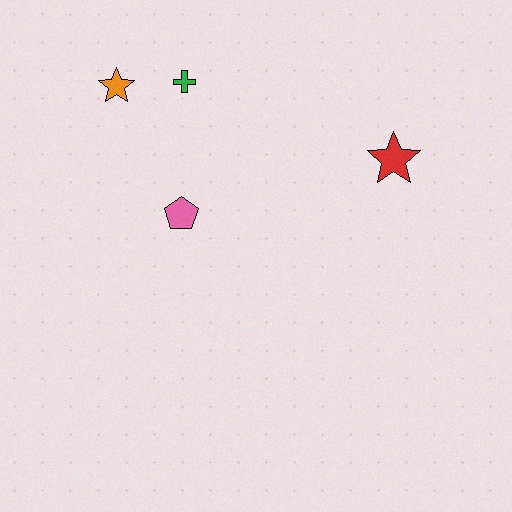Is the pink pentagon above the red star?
No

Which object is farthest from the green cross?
The red star is farthest from the green cross.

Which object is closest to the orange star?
The green cross is closest to the orange star.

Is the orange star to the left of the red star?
Yes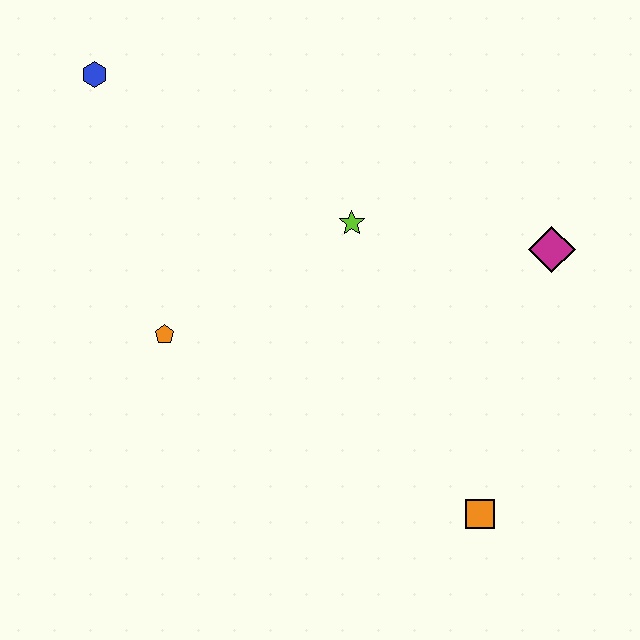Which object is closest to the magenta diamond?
The lime star is closest to the magenta diamond.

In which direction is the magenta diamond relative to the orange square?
The magenta diamond is above the orange square.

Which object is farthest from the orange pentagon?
The magenta diamond is farthest from the orange pentagon.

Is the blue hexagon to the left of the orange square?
Yes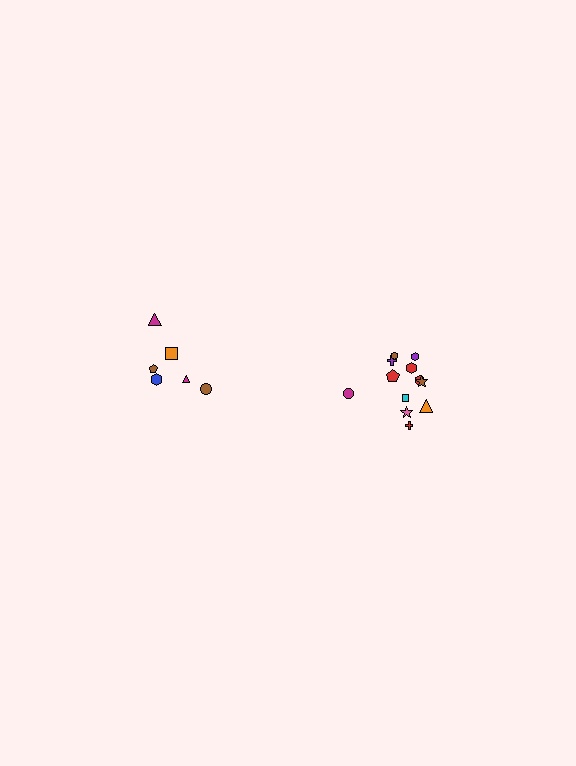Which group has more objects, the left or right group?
The right group.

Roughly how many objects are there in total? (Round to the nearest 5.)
Roughly 20 objects in total.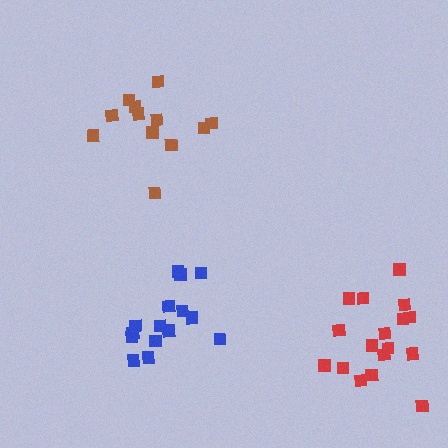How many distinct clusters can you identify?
There are 3 distinct clusters.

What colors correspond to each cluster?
The clusters are colored: red, brown, blue.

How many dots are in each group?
Group 1: 17 dots, Group 2: 12 dots, Group 3: 15 dots (44 total).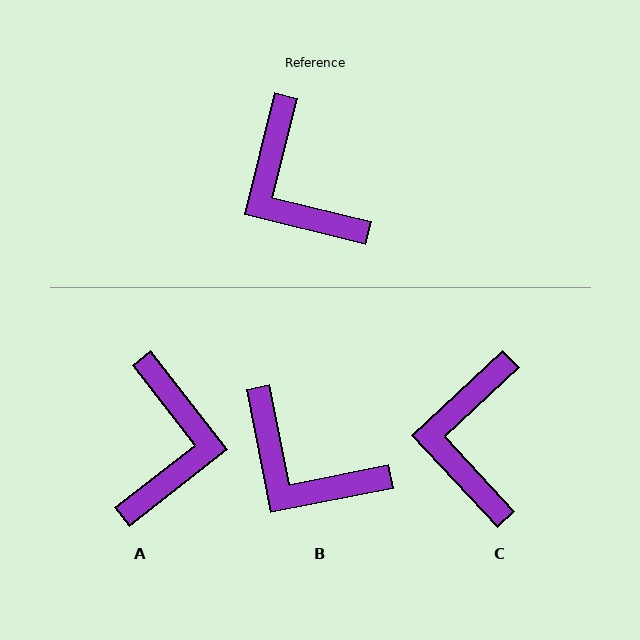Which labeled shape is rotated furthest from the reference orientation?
A, about 142 degrees away.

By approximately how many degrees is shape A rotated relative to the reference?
Approximately 142 degrees counter-clockwise.